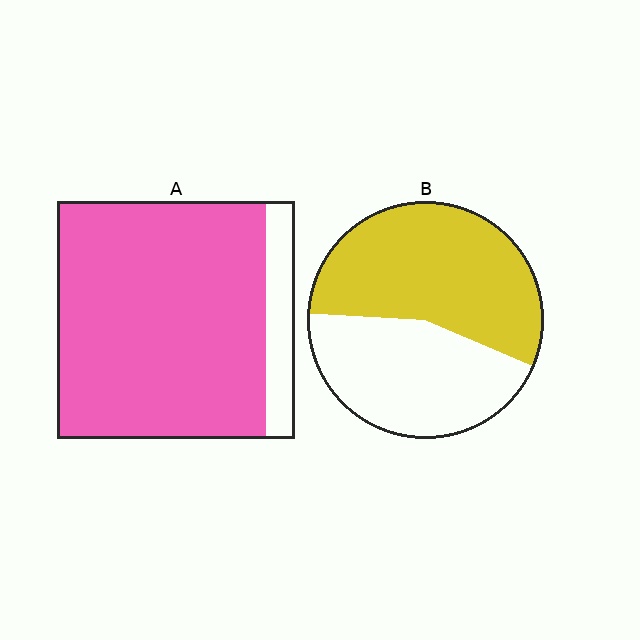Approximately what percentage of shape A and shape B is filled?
A is approximately 90% and B is approximately 55%.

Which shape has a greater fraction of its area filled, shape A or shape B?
Shape A.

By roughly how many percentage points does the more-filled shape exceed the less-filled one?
By roughly 30 percentage points (A over B).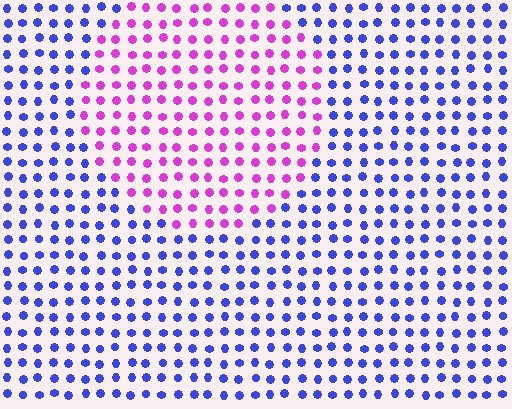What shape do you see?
I see a circle.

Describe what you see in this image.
The image is filled with small blue elements in a uniform arrangement. A circle-shaped region is visible where the elements are tinted to a slightly different hue, forming a subtle color boundary.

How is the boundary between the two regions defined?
The boundary is defined purely by a slight shift in hue (about 66 degrees). Spacing, size, and orientation are identical on both sides.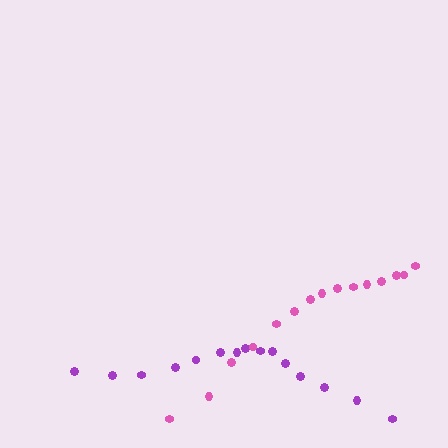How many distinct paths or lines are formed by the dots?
There are 2 distinct paths.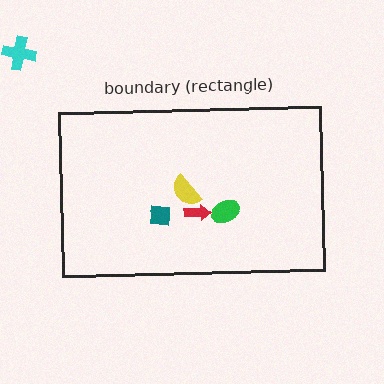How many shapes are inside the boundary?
4 inside, 1 outside.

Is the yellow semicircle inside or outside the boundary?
Inside.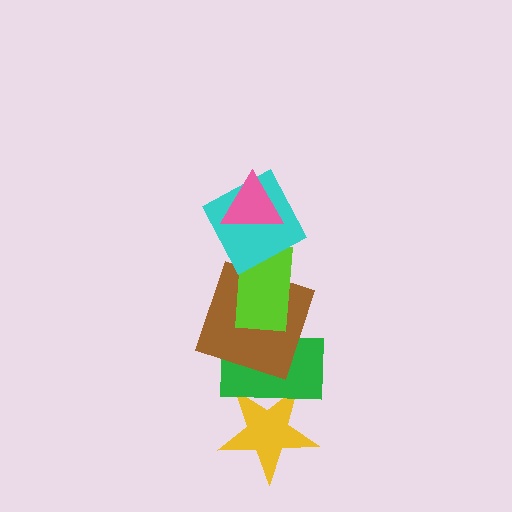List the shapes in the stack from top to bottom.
From top to bottom: the pink triangle, the cyan square, the lime rectangle, the brown square, the green rectangle, the yellow star.